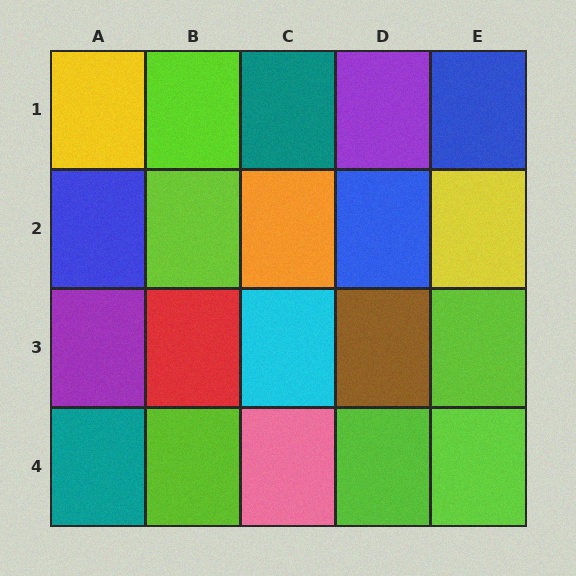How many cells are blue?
3 cells are blue.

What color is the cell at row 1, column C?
Teal.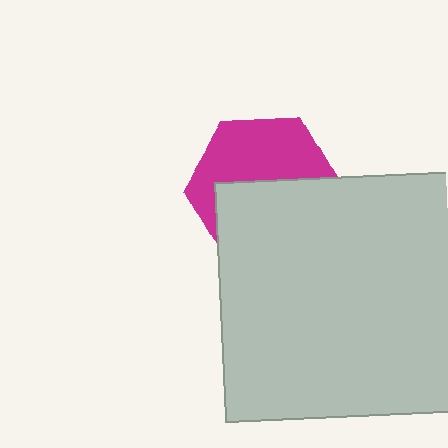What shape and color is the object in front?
The object in front is a light gray square.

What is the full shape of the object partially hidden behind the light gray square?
The partially hidden object is a magenta hexagon.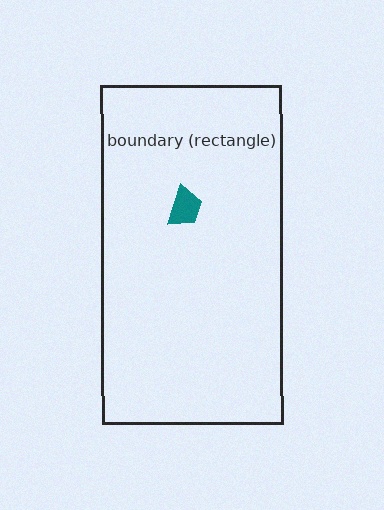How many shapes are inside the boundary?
1 inside, 0 outside.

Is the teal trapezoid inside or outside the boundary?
Inside.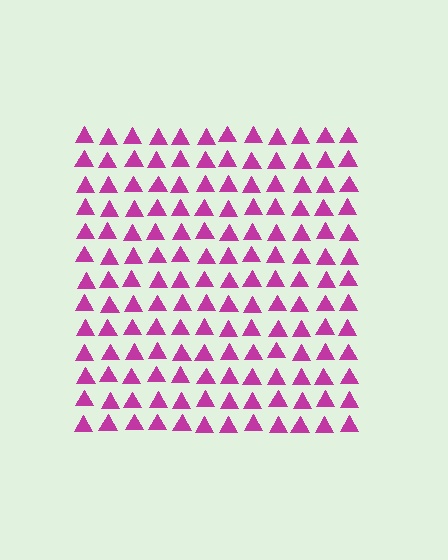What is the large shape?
The large shape is a square.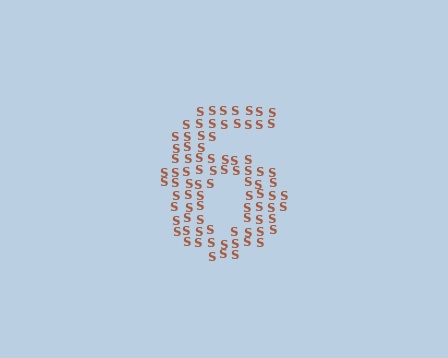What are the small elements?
The small elements are letter S's.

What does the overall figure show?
The overall figure shows the digit 6.